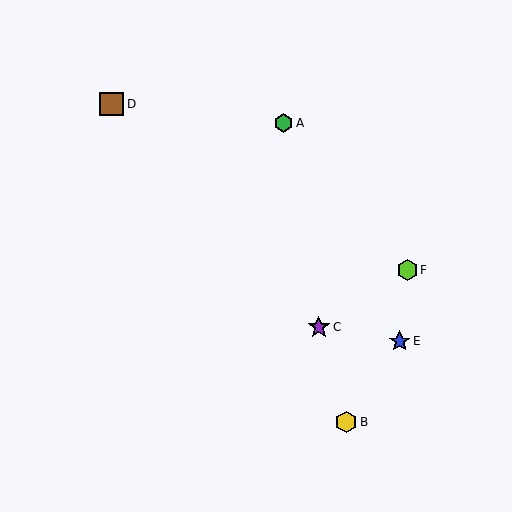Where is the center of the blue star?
The center of the blue star is at (400, 341).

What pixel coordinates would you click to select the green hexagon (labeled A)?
Click at (284, 123) to select the green hexagon A.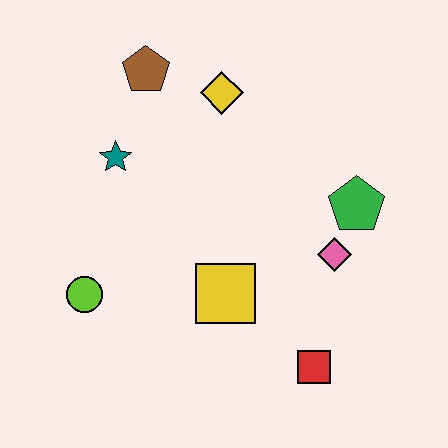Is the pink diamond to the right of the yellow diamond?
Yes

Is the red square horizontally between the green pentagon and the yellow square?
Yes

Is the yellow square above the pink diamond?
No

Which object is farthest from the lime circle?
The green pentagon is farthest from the lime circle.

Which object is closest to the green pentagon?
The pink diamond is closest to the green pentagon.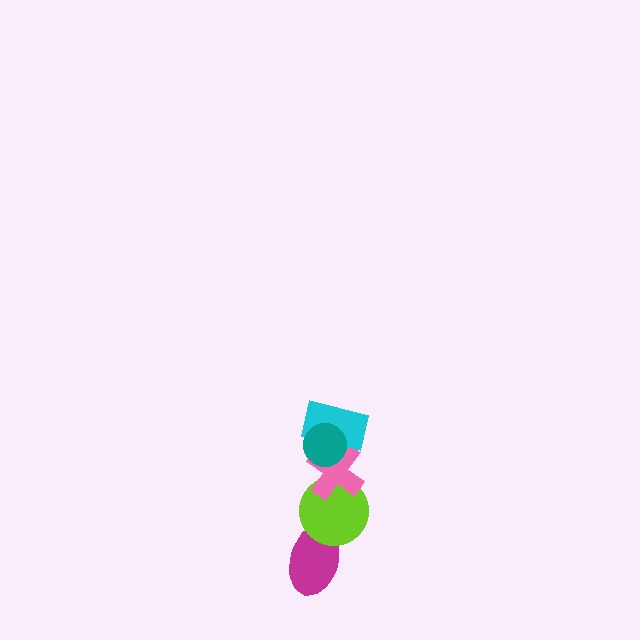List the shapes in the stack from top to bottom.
From top to bottom: the teal circle, the cyan rectangle, the pink cross, the lime circle, the magenta ellipse.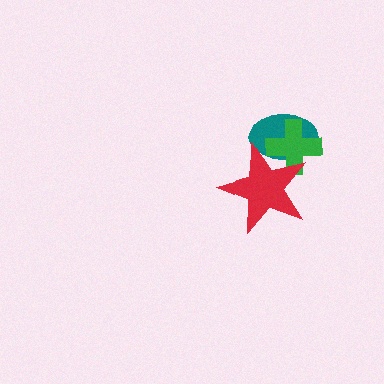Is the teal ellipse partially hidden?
Yes, it is partially covered by another shape.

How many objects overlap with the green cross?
2 objects overlap with the green cross.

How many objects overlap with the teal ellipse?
2 objects overlap with the teal ellipse.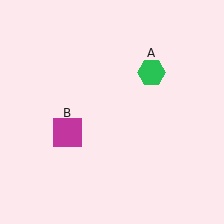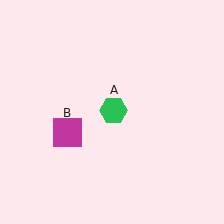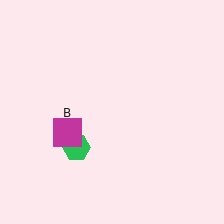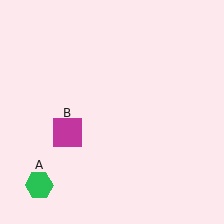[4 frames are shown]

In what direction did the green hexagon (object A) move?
The green hexagon (object A) moved down and to the left.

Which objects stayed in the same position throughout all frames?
Magenta square (object B) remained stationary.